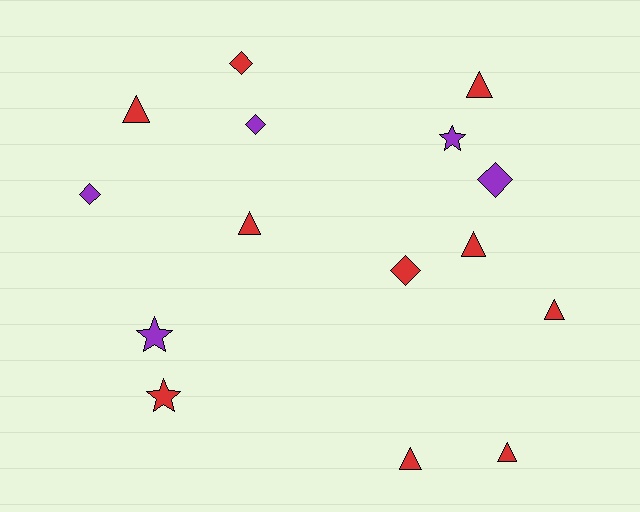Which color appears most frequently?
Red, with 10 objects.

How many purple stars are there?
There are 2 purple stars.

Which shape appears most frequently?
Triangle, with 7 objects.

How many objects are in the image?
There are 15 objects.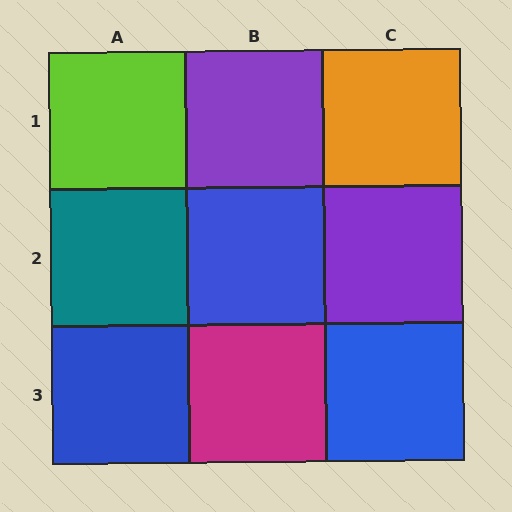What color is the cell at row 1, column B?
Purple.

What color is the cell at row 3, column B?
Magenta.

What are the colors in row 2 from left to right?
Teal, blue, purple.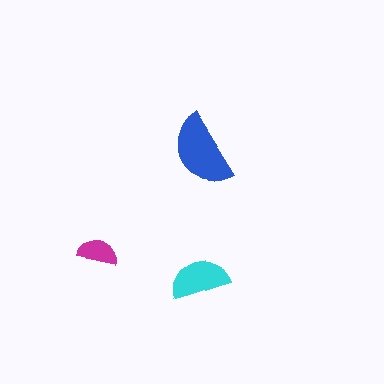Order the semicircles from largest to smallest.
the blue one, the cyan one, the magenta one.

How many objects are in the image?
There are 3 objects in the image.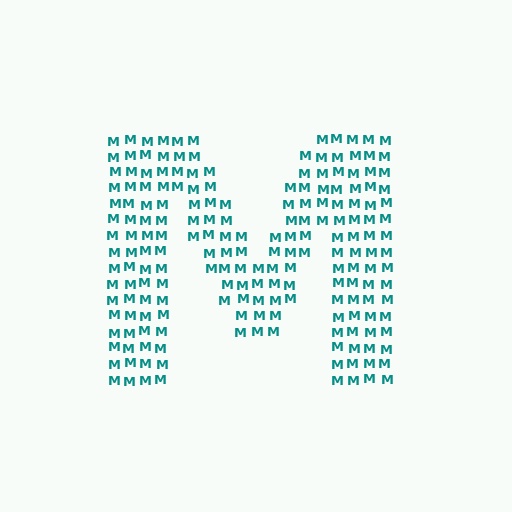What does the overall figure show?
The overall figure shows the letter M.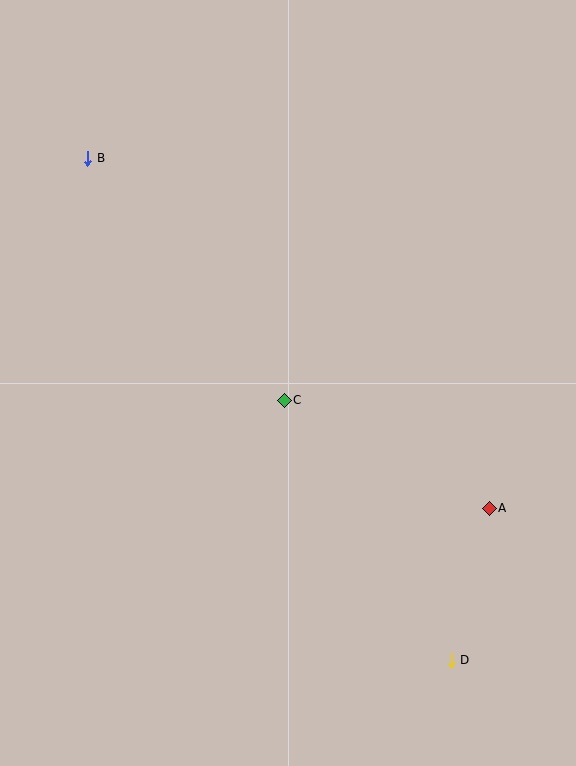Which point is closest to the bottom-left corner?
Point C is closest to the bottom-left corner.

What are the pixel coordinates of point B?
Point B is at (88, 158).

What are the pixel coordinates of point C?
Point C is at (284, 400).